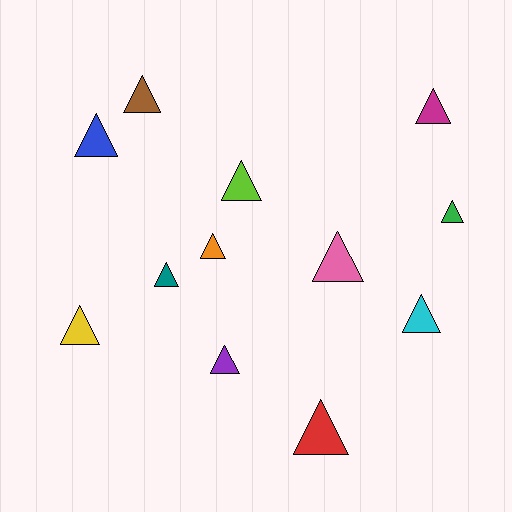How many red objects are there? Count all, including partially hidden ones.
There is 1 red object.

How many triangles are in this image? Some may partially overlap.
There are 12 triangles.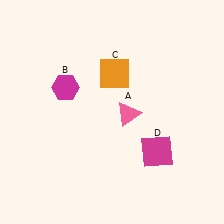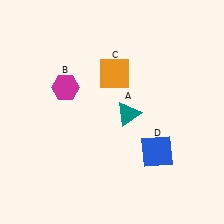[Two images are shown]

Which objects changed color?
A changed from pink to teal. D changed from magenta to blue.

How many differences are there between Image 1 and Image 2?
There are 2 differences between the two images.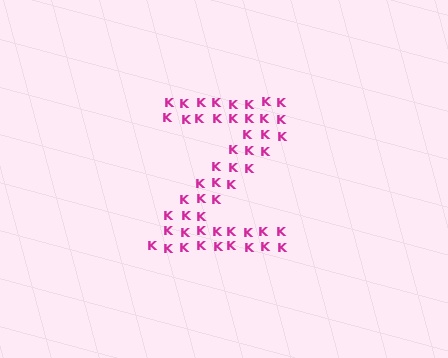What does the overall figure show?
The overall figure shows the letter Z.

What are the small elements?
The small elements are letter K's.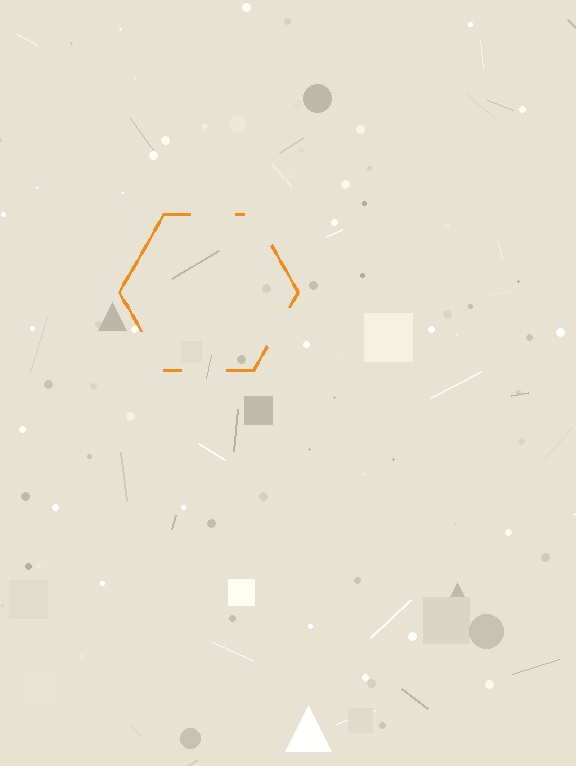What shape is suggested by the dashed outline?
The dashed outline suggests a hexagon.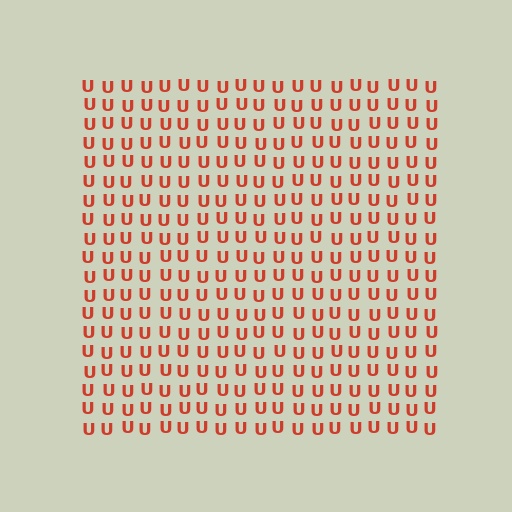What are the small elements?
The small elements are letter U's.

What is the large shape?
The large shape is a square.